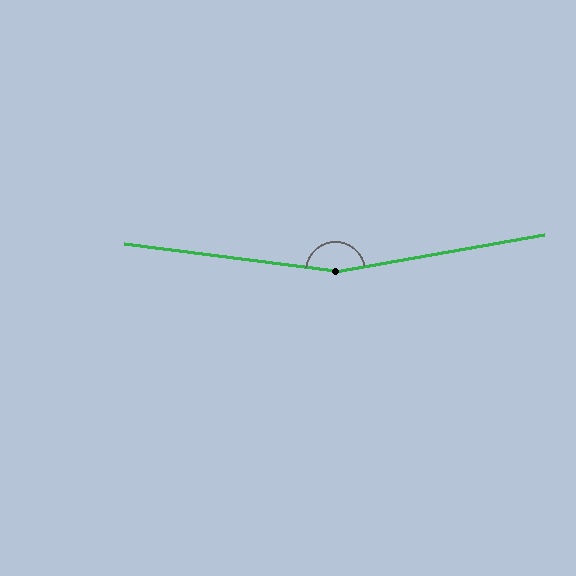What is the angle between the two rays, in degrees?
Approximately 163 degrees.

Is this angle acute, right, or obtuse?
It is obtuse.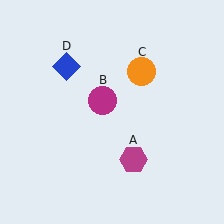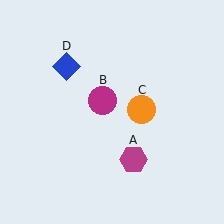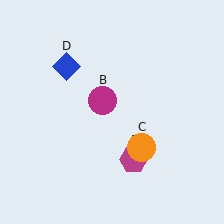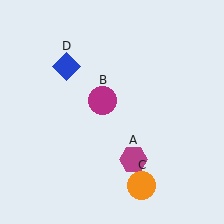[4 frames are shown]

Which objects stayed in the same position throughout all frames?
Magenta hexagon (object A) and magenta circle (object B) and blue diamond (object D) remained stationary.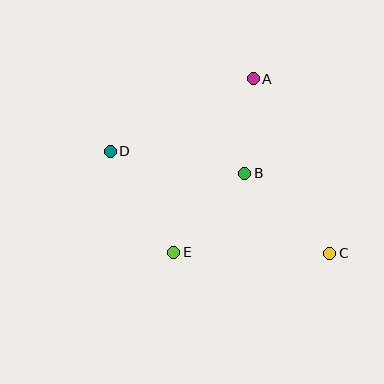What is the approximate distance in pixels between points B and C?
The distance between B and C is approximately 117 pixels.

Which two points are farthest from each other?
Points C and D are farthest from each other.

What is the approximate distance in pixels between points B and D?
The distance between B and D is approximately 136 pixels.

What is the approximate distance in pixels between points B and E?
The distance between B and E is approximately 106 pixels.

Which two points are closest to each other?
Points A and B are closest to each other.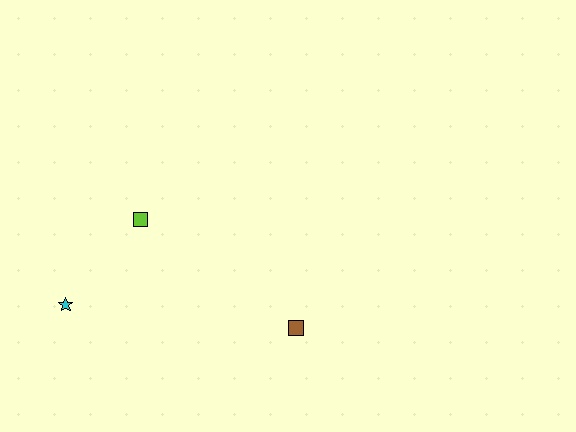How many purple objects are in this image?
There are no purple objects.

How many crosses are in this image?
There are no crosses.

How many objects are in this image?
There are 3 objects.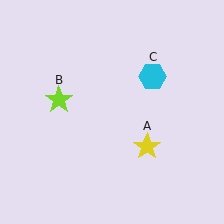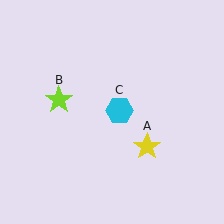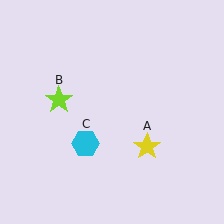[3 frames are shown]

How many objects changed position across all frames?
1 object changed position: cyan hexagon (object C).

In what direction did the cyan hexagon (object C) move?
The cyan hexagon (object C) moved down and to the left.